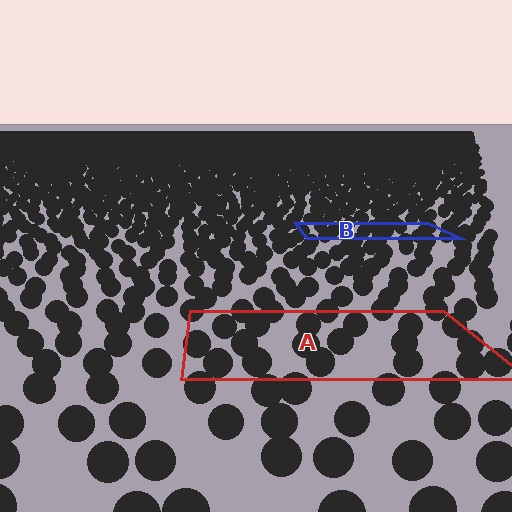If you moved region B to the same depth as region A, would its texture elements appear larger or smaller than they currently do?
They would appear larger. At a closer depth, the same texture elements are projected at a bigger on-screen size.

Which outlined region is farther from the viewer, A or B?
Region B is farther from the viewer — the texture elements inside it appear smaller and more densely packed.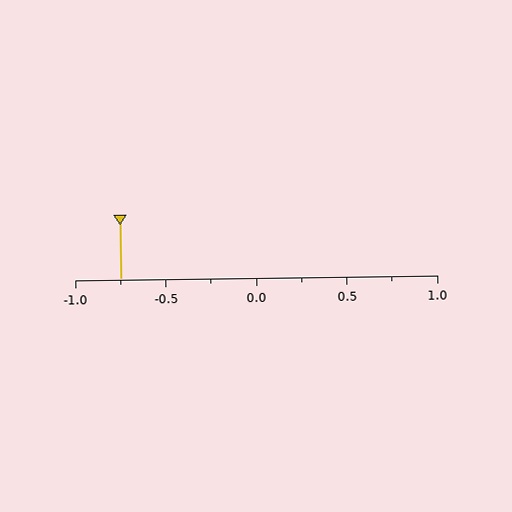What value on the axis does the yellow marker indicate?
The marker indicates approximately -0.75.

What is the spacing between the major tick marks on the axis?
The major ticks are spaced 0.5 apart.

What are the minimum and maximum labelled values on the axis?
The axis runs from -1.0 to 1.0.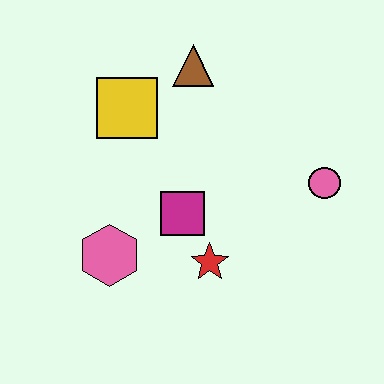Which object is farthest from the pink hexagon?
The pink circle is farthest from the pink hexagon.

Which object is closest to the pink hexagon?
The magenta square is closest to the pink hexagon.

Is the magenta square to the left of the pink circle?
Yes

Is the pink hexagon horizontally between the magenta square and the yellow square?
No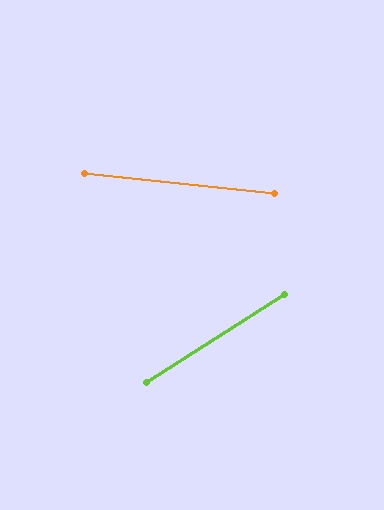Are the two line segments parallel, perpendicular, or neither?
Neither parallel nor perpendicular — they differ by about 39°.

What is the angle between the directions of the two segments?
Approximately 39 degrees.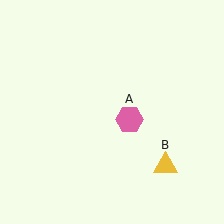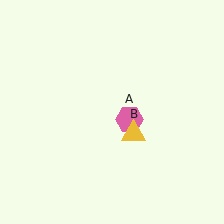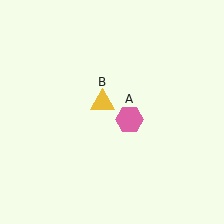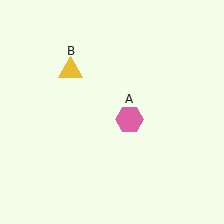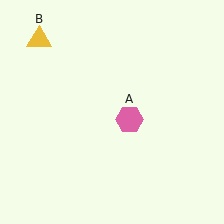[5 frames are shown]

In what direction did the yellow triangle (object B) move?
The yellow triangle (object B) moved up and to the left.